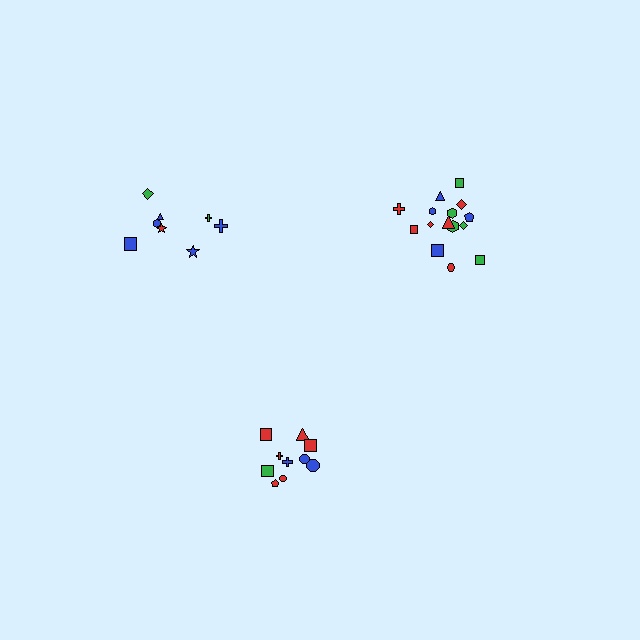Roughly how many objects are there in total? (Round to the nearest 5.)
Roughly 35 objects in total.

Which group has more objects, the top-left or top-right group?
The top-right group.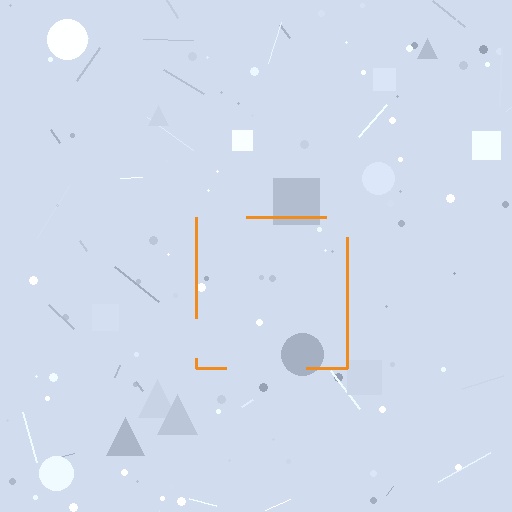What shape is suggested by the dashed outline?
The dashed outline suggests a square.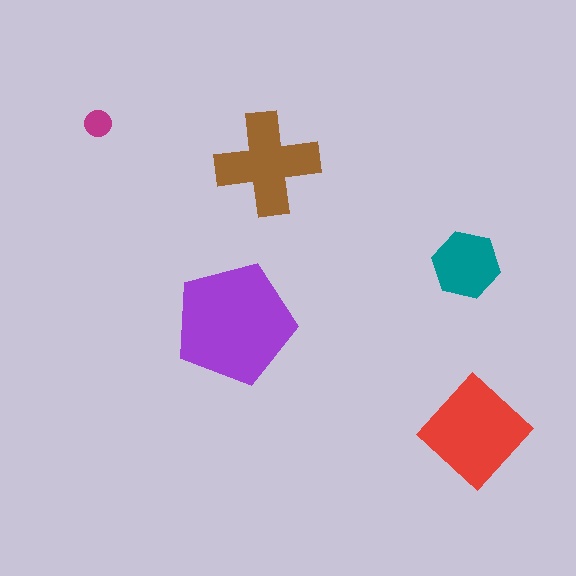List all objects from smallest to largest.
The magenta circle, the teal hexagon, the brown cross, the red diamond, the purple pentagon.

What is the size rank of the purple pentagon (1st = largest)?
1st.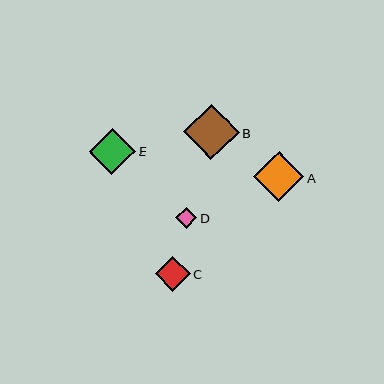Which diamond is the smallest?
Diamond D is the smallest with a size of approximately 21 pixels.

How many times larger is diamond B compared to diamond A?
Diamond B is approximately 1.1 times the size of diamond A.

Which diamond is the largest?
Diamond B is the largest with a size of approximately 55 pixels.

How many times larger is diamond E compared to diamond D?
Diamond E is approximately 2.2 times the size of diamond D.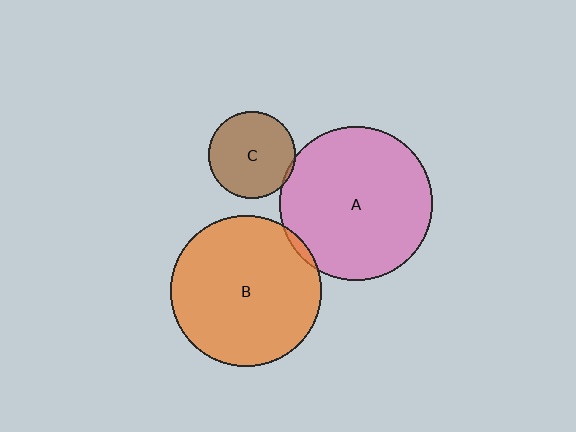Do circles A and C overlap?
Yes.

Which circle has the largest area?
Circle A (pink).